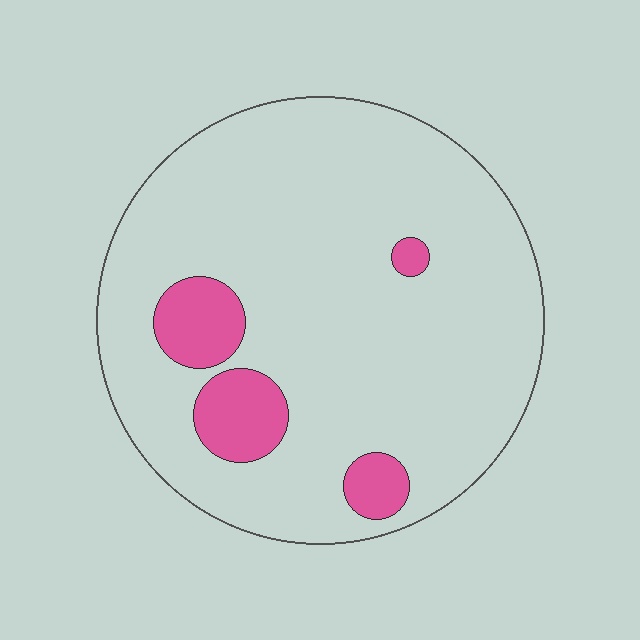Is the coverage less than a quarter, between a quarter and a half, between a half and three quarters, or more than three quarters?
Less than a quarter.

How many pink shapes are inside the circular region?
4.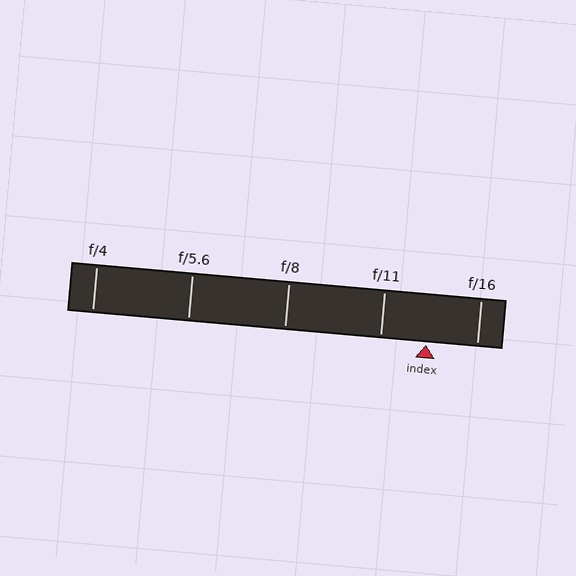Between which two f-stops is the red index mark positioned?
The index mark is between f/11 and f/16.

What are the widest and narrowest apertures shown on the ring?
The widest aperture shown is f/4 and the narrowest is f/16.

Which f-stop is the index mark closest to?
The index mark is closest to f/11.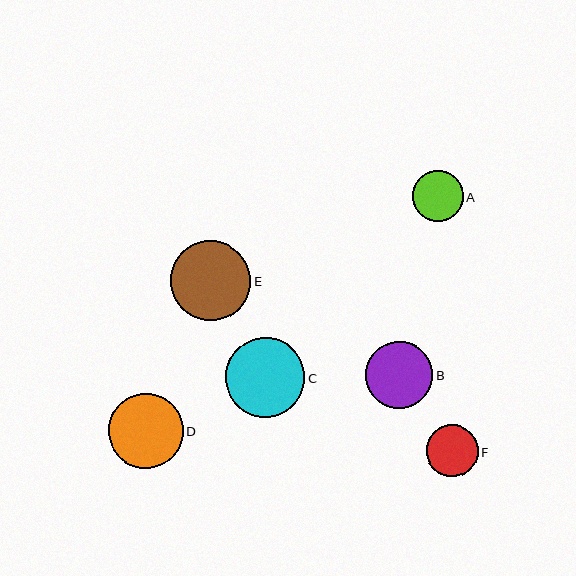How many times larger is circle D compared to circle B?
Circle D is approximately 1.1 times the size of circle B.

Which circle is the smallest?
Circle A is the smallest with a size of approximately 51 pixels.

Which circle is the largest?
Circle E is the largest with a size of approximately 80 pixels.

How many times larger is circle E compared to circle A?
Circle E is approximately 1.6 times the size of circle A.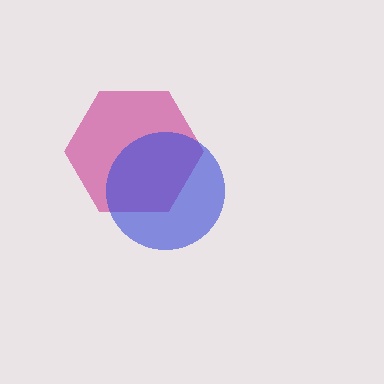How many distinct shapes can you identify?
There are 2 distinct shapes: a magenta hexagon, a blue circle.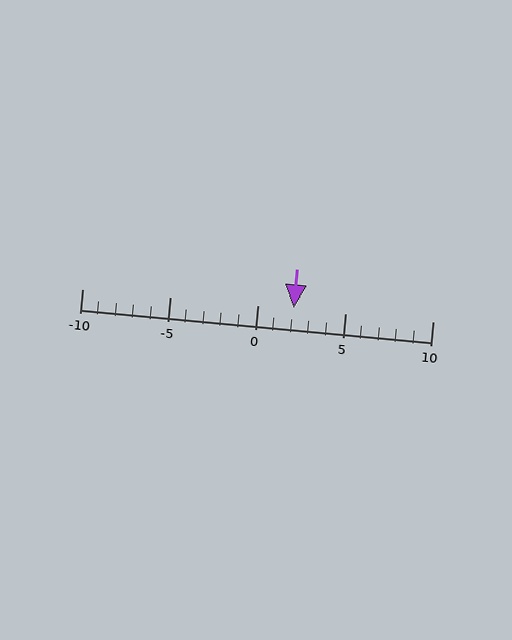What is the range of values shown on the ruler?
The ruler shows values from -10 to 10.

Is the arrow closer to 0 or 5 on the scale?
The arrow is closer to 0.